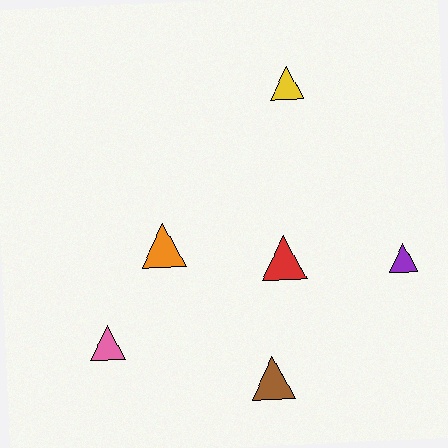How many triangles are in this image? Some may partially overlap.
There are 6 triangles.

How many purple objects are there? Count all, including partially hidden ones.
There is 1 purple object.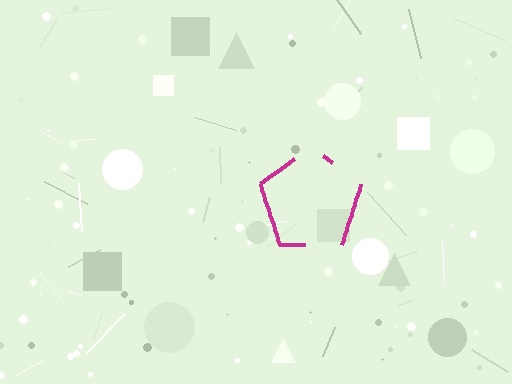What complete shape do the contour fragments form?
The contour fragments form a pentagon.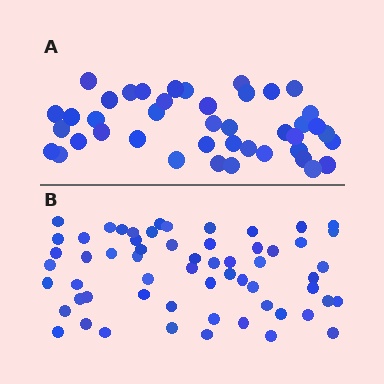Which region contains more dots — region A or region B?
Region B (the bottom region) has more dots.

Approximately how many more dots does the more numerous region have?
Region B has approximately 20 more dots than region A.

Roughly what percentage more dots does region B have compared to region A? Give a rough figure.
About 45% more.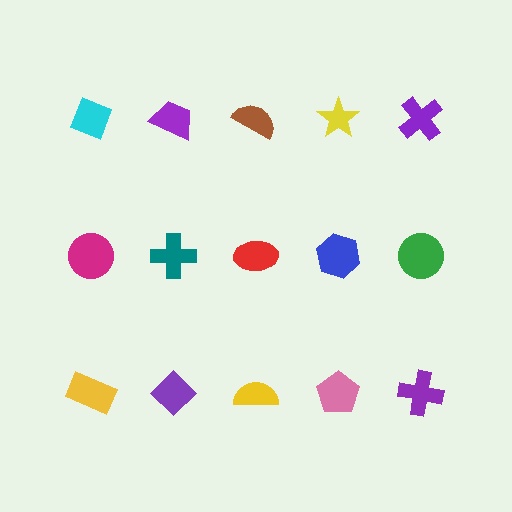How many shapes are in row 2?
5 shapes.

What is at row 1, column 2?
A purple trapezoid.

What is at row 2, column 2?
A teal cross.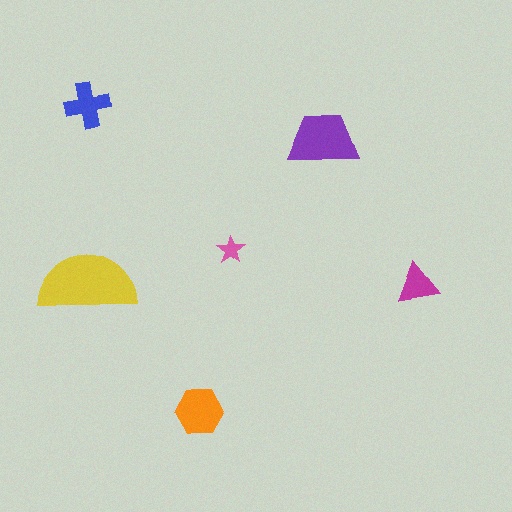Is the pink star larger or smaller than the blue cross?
Smaller.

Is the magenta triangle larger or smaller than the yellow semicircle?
Smaller.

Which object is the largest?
The yellow semicircle.